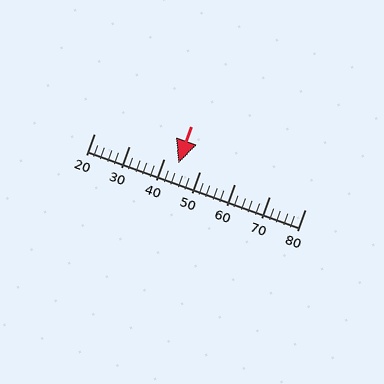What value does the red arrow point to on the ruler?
The red arrow points to approximately 44.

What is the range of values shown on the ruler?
The ruler shows values from 20 to 80.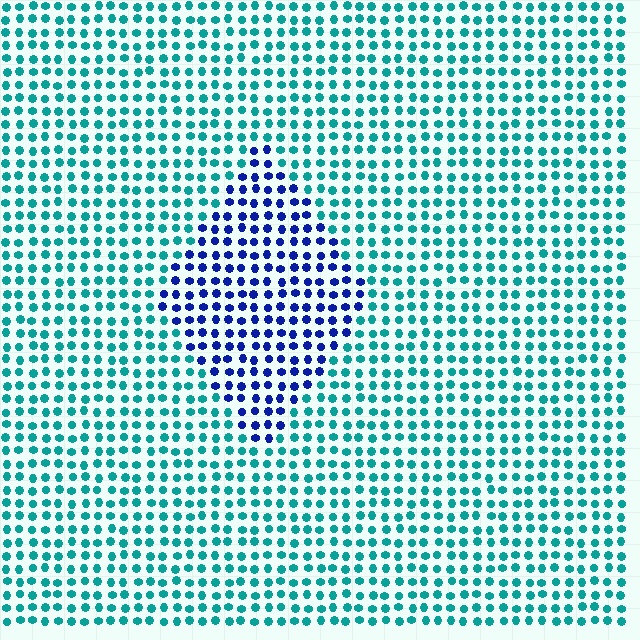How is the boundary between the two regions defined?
The boundary is defined purely by a slight shift in hue (about 57 degrees). Spacing, size, and orientation are identical on both sides.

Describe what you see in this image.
The image is filled with small teal elements in a uniform arrangement. A diamond-shaped region is visible where the elements are tinted to a slightly different hue, forming a subtle color boundary.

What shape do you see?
I see a diamond.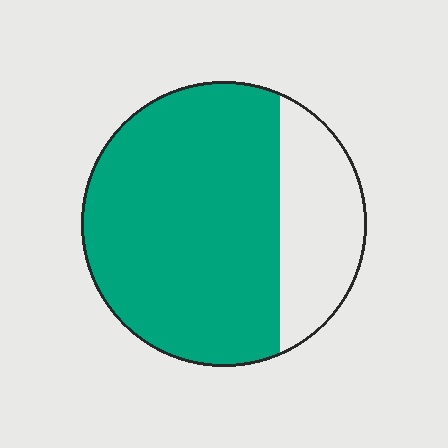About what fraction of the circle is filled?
About three quarters (3/4).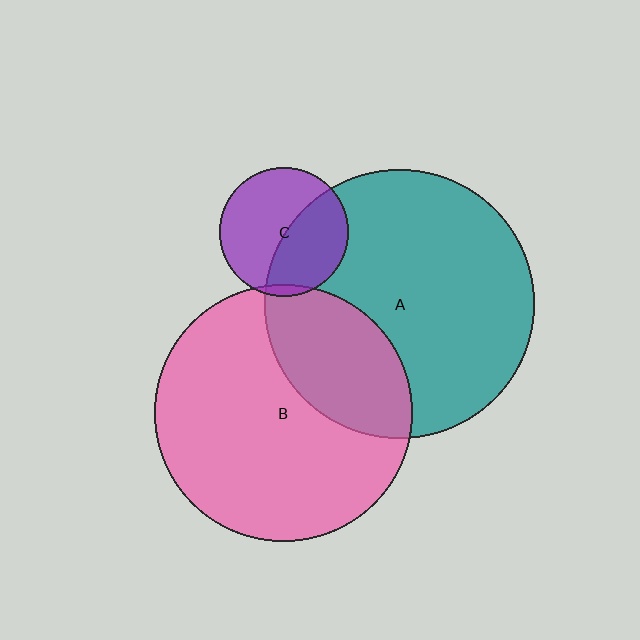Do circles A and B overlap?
Yes.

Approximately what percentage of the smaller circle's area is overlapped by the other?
Approximately 30%.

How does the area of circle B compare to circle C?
Approximately 4.0 times.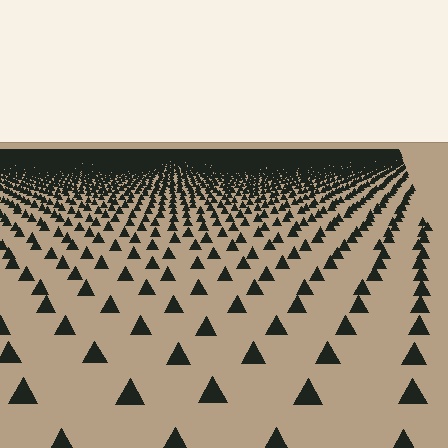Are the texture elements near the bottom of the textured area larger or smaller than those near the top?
Larger. Near the bottom, elements are closer to the viewer and appear at a bigger on-screen size.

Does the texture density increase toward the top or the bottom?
Density increases toward the top.